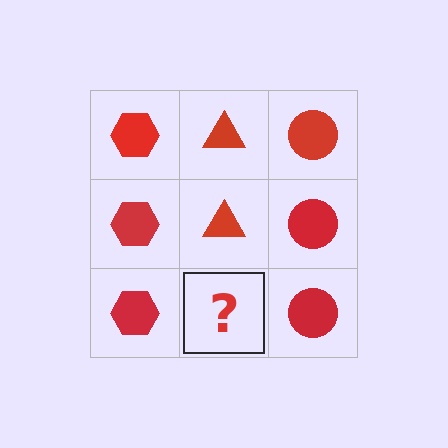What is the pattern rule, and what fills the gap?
The rule is that each column has a consistent shape. The gap should be filled with a red triangle.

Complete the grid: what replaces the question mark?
The question mark should be replaced with a red triangle.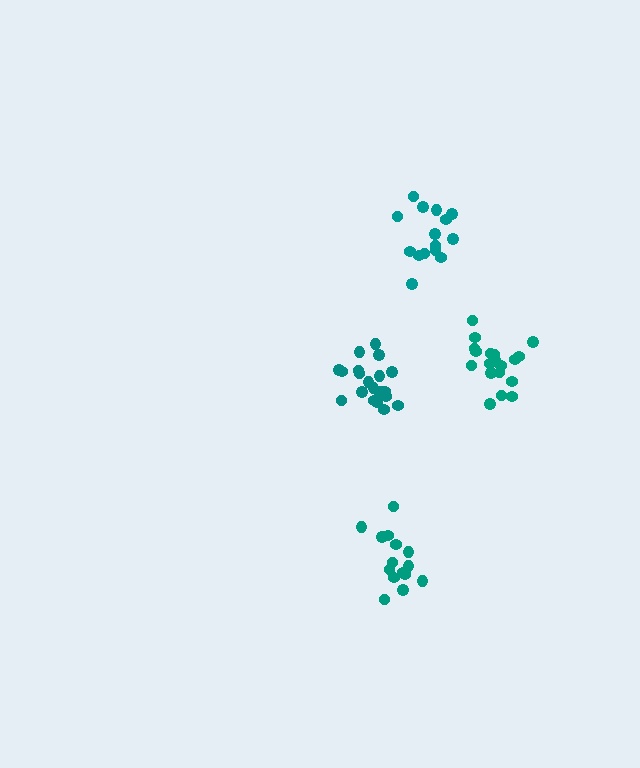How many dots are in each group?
Group 1: 21 dots, Group 2: 15 dots, Group 3: 19 dots, Group 4: 15 dots (70 total).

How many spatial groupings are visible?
There are 4 spatial groupings.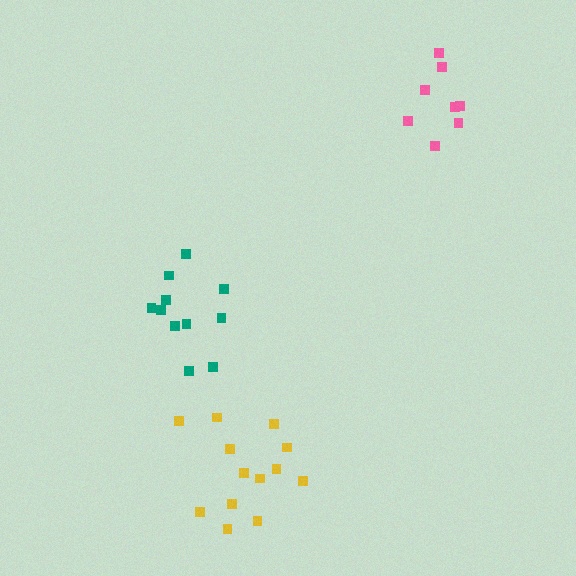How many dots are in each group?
Group 1: 11 dots, Group 2: 13 dots, Group 3: 8 dots (32 total).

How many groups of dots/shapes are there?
There are 3 groups.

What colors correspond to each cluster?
The clusters are colored: teal, yellow, pink.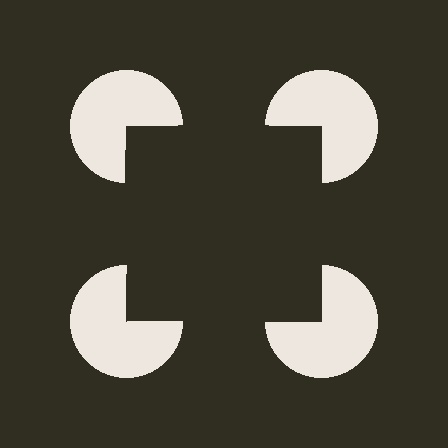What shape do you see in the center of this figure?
An illusory square — its edges are inferred from the aligned wedge cuts in the pac-man discs, not physically drawn.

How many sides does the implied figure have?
4 sides.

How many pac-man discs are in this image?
There are 4 — one at each vertex of the illusory square.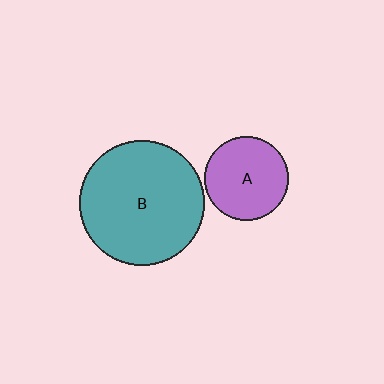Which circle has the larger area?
Circle B (teal).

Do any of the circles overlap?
No, none of the circles overlap.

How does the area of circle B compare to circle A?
Approximately 2.2 times.